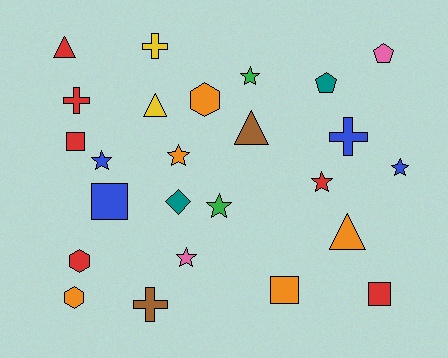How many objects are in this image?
There are 25 objects.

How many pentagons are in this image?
There are 2 pentagons.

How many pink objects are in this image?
There are 2 pink objects.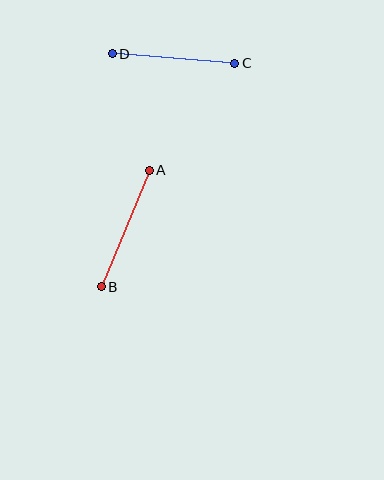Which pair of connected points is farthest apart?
Points A and B are farthest apart.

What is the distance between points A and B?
The distance is approximately 126 pixels.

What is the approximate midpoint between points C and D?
The midpoint is at approximately (174, 58) pixels.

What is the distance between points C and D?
The distance is approximately 123 pixels.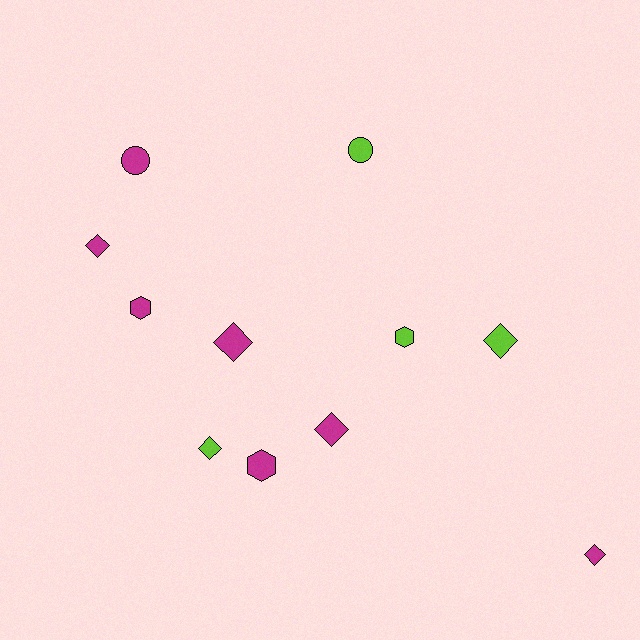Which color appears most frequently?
Magenta, with 7 objects.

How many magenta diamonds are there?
There are 4 magenta diamonds.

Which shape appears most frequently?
Diamond, with 6 objects.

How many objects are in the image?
There are 11 objects.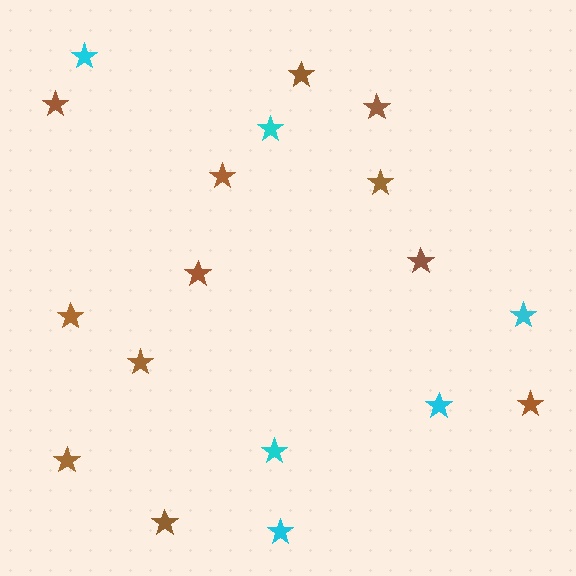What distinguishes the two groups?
There are 2 groups: one group of brown stars (12) and one group of cyan stars (6).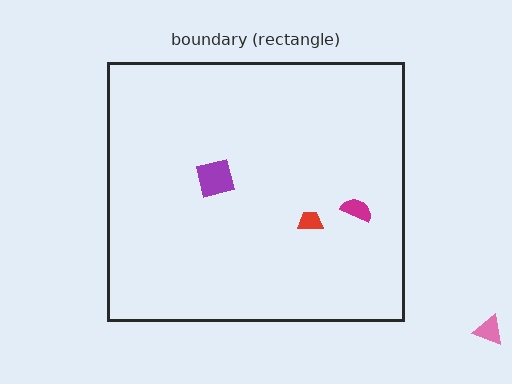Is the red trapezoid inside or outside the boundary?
Inside.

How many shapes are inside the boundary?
3 inside, 1 outside.